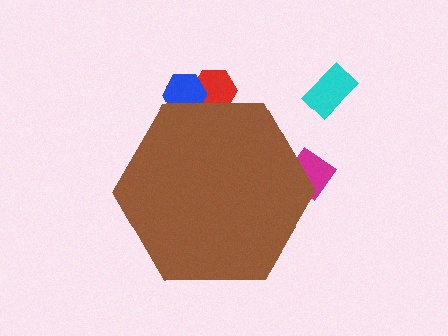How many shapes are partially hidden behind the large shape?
3 shapes are partially hidden.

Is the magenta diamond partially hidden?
Yes, the magenta diamond is partially hidden behind the brown hexagon.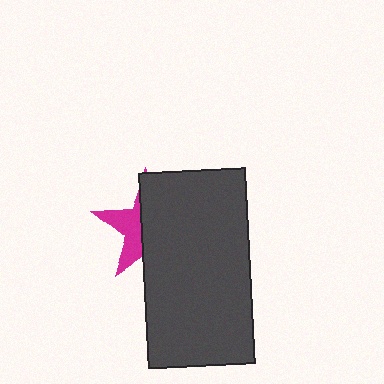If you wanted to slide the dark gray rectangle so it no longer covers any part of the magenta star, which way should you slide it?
Slide it right — that is the most direct way to separate the two shapes.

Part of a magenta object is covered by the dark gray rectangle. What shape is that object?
It is a star.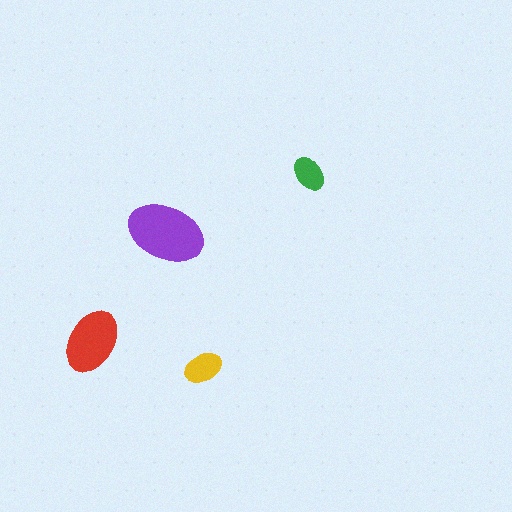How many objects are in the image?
There are 4 objects in the image.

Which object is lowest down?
The yellow ellipse is bottommost.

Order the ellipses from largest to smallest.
the purple one, the red one, the yellow one, the green one.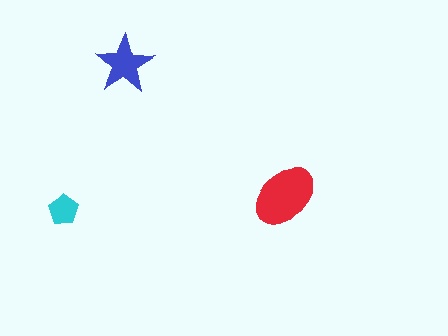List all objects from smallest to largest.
The cyan pentagon, the blue star, the red ellipse.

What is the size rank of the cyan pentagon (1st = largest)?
3rd.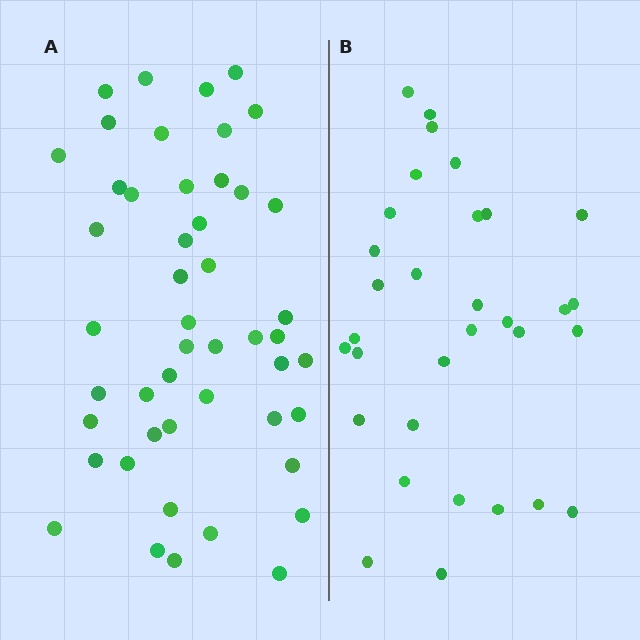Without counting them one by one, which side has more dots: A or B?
Region A (the left region) has more dots.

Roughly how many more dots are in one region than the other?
Region A has approximately 15 more dots than region B.